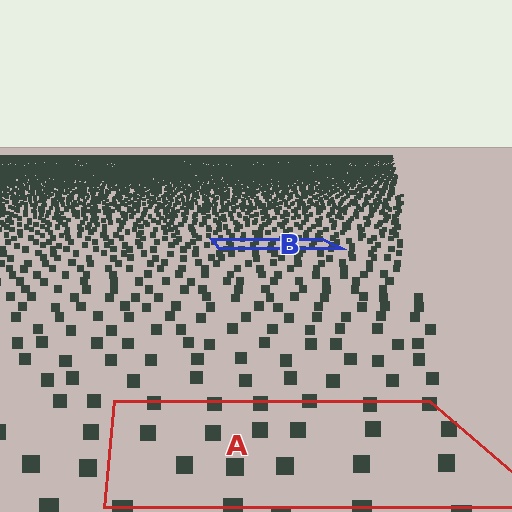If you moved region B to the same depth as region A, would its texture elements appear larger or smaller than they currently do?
They would appear larger. At a closer depth, the same texture elements are projected at a bigger on-screen size.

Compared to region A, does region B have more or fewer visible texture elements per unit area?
Region B has more texture elements per unit area — they are packed more densely because it is farther away.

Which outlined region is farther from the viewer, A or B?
Region B is farther from the viewer — the texture elements inside it appear smaller and more densely packed.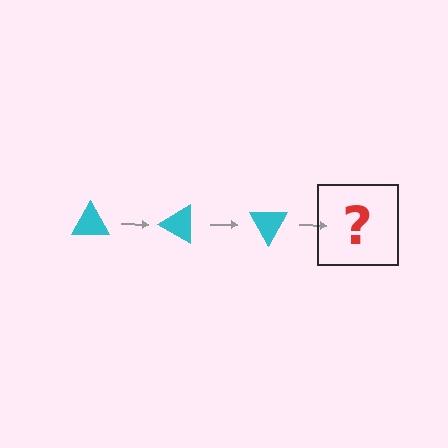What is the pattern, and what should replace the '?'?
The pattern is that the triangle rotates 30 degrees each step. The '?' should be a cyan triangle rotated 90 degrees.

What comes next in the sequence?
The next element should be a cyan triangle rotated 90 degrees.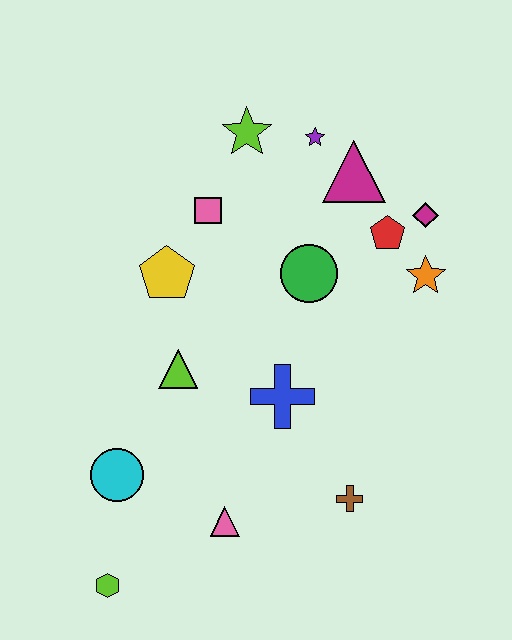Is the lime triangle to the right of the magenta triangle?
No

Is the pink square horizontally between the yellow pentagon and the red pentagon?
Yes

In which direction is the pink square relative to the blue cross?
The pink square is above the blue cross.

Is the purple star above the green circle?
Yes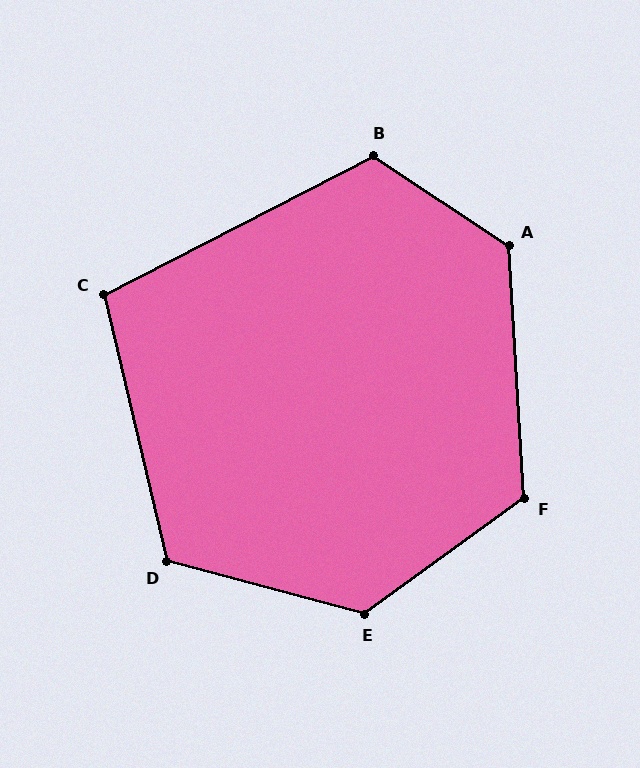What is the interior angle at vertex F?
Approximately 122 degrees (obtuse).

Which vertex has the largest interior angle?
E, at approximately 129 degrees.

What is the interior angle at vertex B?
Approximately 119 degrees (obtuse).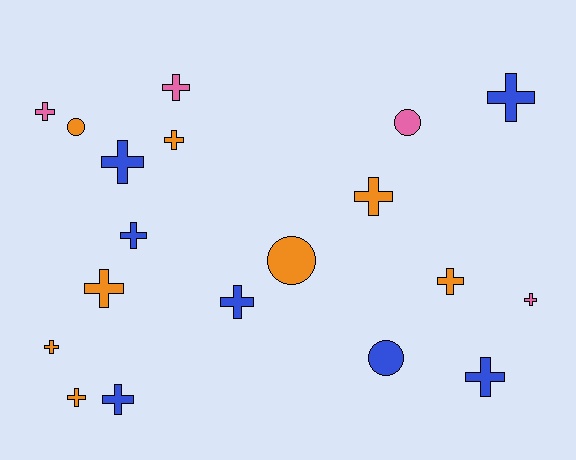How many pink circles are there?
There is 1 pink circle.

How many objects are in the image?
There are 19 objects.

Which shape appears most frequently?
Cross, with 15 objects.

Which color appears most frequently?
Orange, with 8 objects.